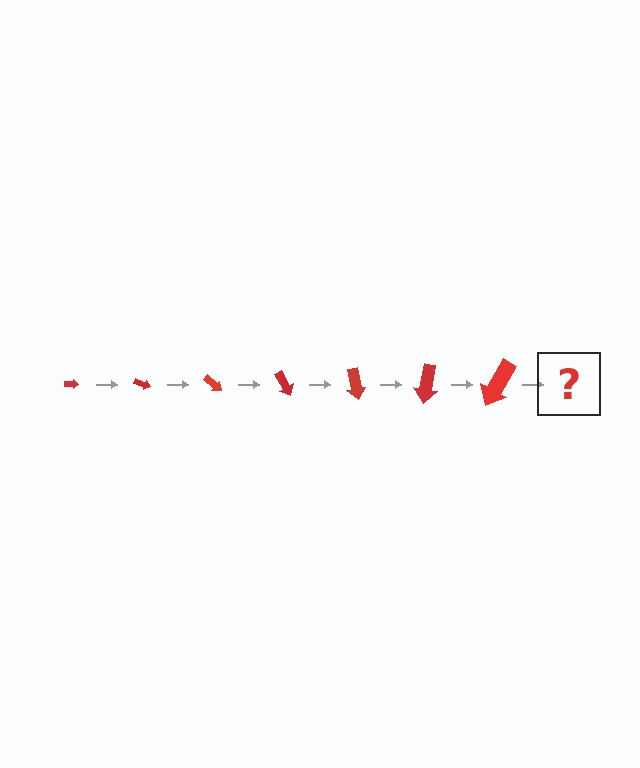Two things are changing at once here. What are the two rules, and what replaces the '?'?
The two rules are that the arrow grows larger each step and it rotates 20 degrees each step. The '?' should be an arrow, larger than the previous one and rotated 140 degrees from the start.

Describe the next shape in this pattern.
It should be an arrow, larger than the previous one and rotated 140 degrees from the start.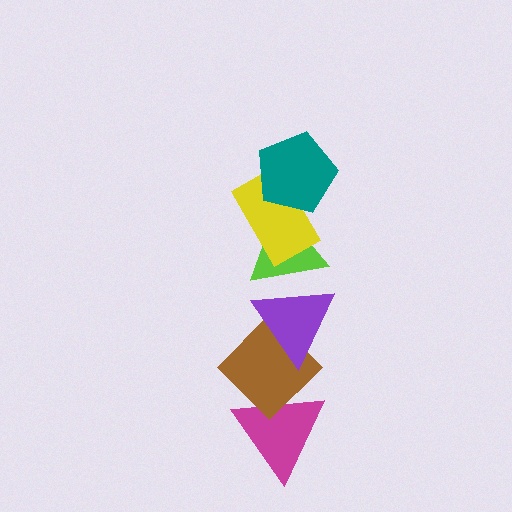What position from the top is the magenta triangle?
The magenta triangle is 6th from the top.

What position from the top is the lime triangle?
The lime triangle is 3rd from the top.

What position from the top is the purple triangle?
The purple triangle is 4th from the top.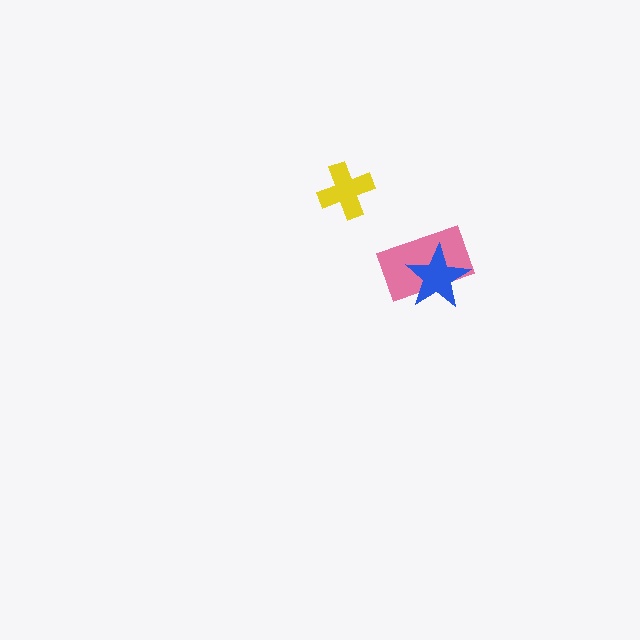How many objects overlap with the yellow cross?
0 objects overlap with the yellow cross.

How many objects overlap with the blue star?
1 object overlaps with the blue star.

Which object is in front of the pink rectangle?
The blue star is in front of the pink rectangle.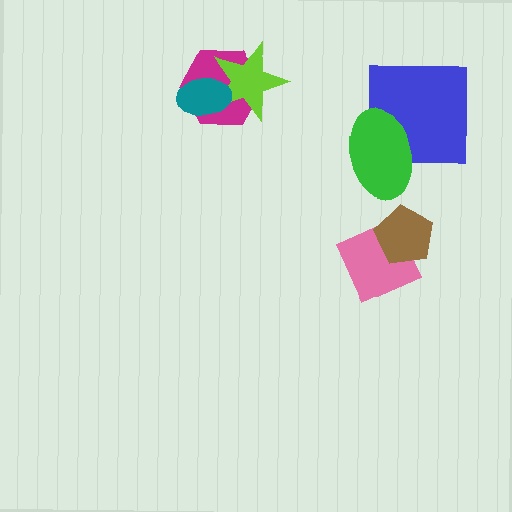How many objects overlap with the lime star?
2 objects overlap with the lime star.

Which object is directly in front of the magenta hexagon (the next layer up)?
The lime star is directly in front of the magenta hexagon.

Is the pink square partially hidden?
Yes, it is partially covered by another shape.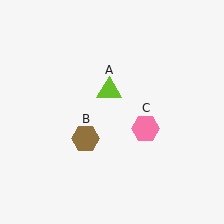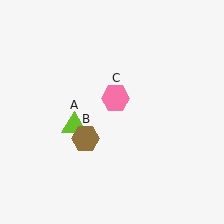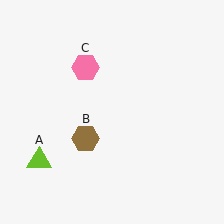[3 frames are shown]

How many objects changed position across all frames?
2 objects changed position: lime triangle (object A), pink hexagon (object C).